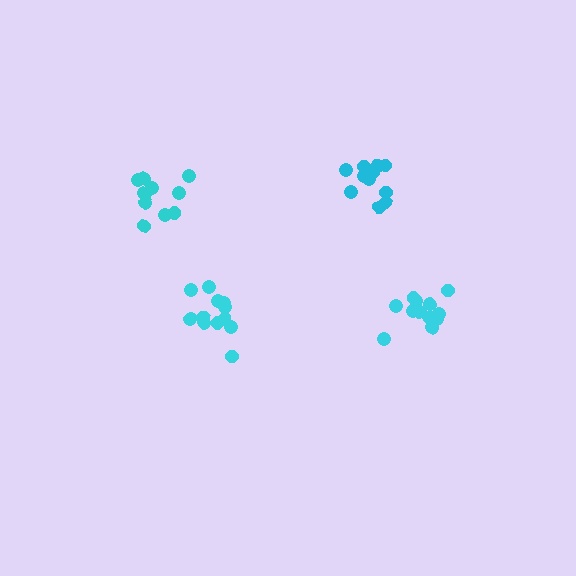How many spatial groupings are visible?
There are 4 spatial groupings.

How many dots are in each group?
Group 1: 11 dots, Group 2: 12 dots, Group 3: 11 dots, Group 4: 12 dots (46 total).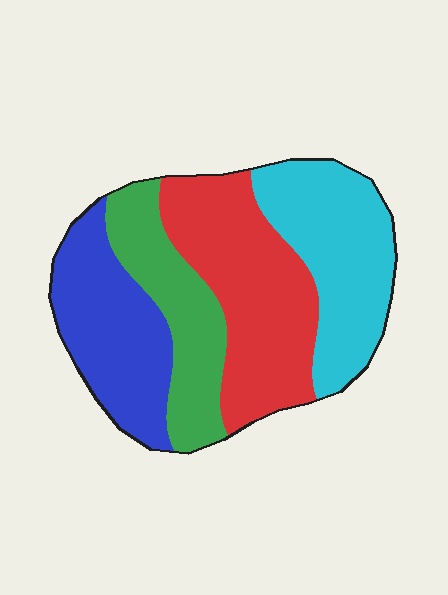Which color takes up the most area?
Red, at roughly 30%.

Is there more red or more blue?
Red.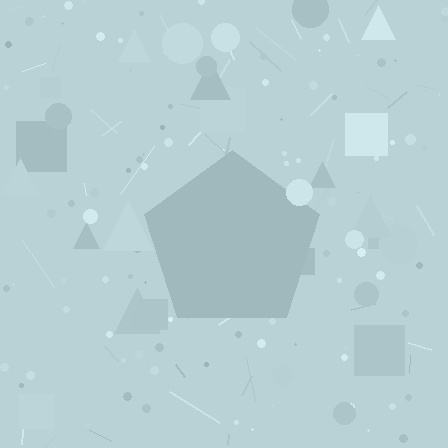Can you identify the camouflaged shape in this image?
The camouflaged shape is a pentagon.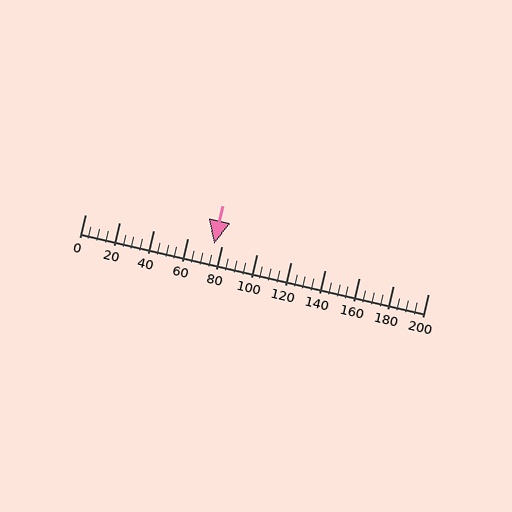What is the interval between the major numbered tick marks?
The major tick marks are spaced 20 units apart.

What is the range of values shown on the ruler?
The ruler shows values from 0 to 200.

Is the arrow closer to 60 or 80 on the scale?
The arrow is closer to 80.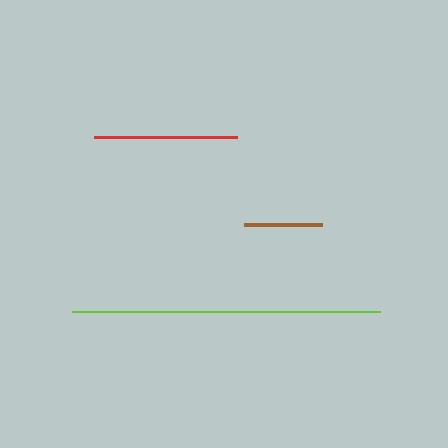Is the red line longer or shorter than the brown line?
The red line is longer than the brown line.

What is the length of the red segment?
The red segment is approximately 143 pixels long.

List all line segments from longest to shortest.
From longest to shortest: lime, red, brown.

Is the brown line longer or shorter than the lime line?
The lime line is longer than the brown line.